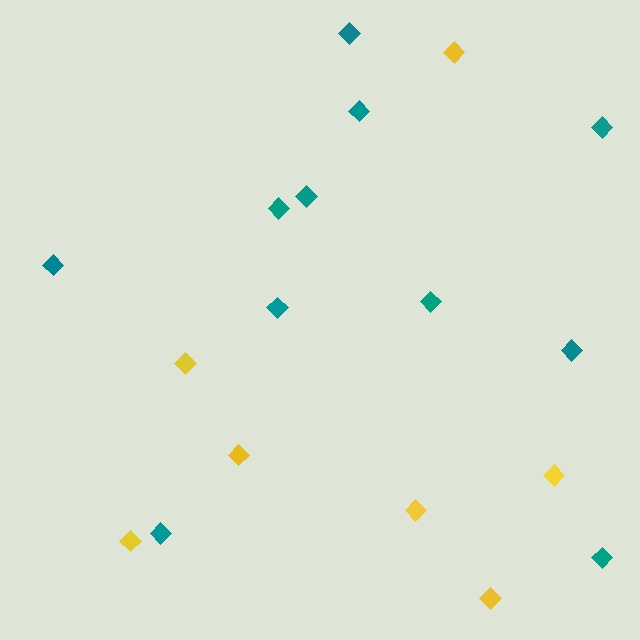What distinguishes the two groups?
There are 2 groups: one group of yellow diamonds (7) and one group of teal diamonds (11).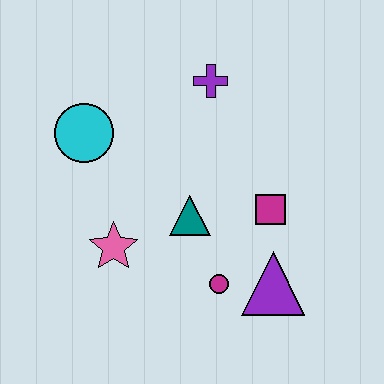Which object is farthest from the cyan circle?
The purple triangle is farthest from the cyan circle.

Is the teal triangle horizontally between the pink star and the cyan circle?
No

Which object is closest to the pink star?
The teal triangle is closest to the pink star.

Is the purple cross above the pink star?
Yes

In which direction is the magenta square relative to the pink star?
The magenta square is to the right of the pink star.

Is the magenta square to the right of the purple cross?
Yes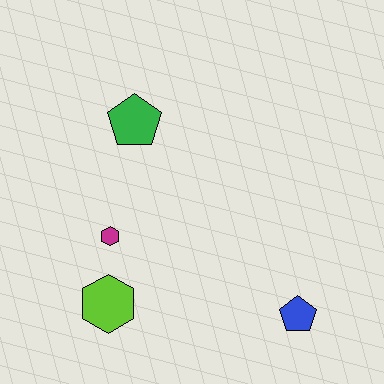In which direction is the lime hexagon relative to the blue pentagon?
The lime hexagon is to the left of the blue pentagon.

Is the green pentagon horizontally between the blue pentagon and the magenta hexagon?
Yes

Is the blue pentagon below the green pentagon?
Yes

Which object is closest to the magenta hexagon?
The lime hexagon is closest to the magenta hexagon.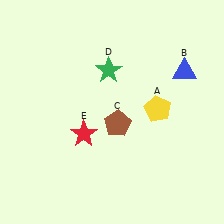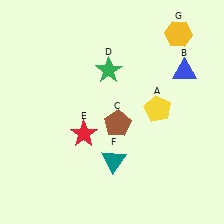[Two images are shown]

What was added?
A teal triangle (F), a yellow hexagon (G) were added in Image 2.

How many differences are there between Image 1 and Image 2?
There are 2 differences between the two images.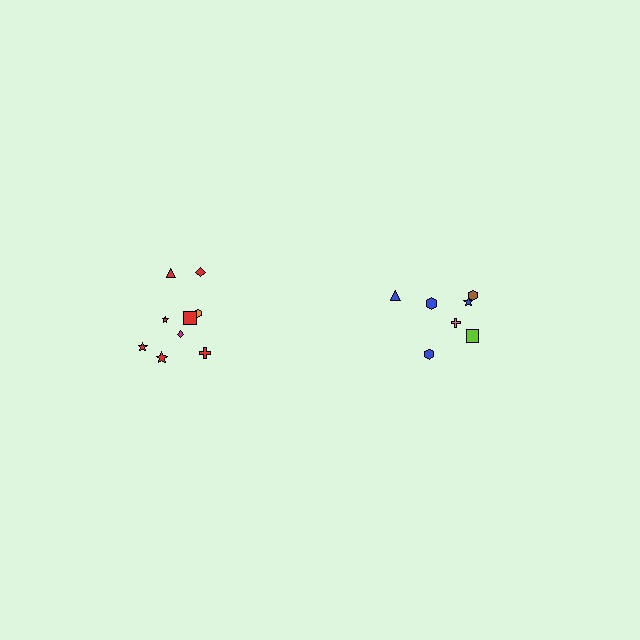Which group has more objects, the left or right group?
The left group.